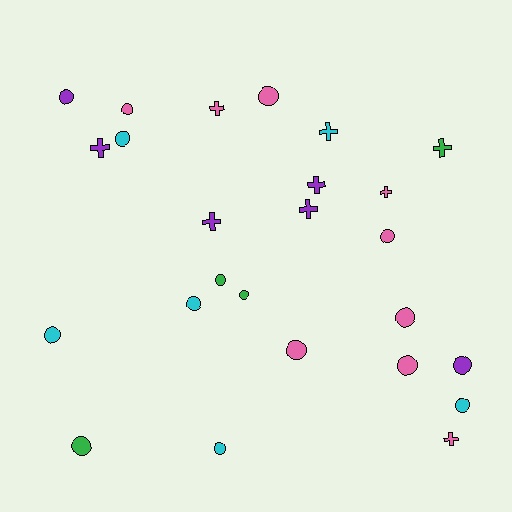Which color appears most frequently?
Pink, with 9 objects.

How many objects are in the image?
There are 25 objects.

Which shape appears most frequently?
Circle, with 16 objects.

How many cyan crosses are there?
There is 1 cyan cross.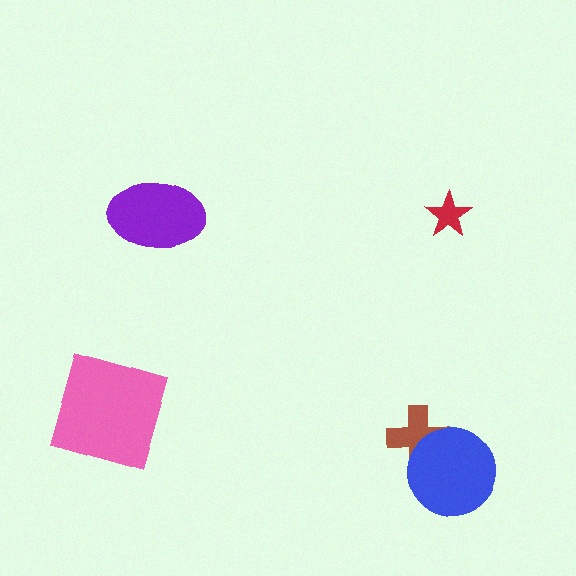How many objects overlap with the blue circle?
1 object overlaps with the blue circle.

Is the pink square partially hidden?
No, no other shape covers it.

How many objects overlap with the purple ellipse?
0 objects overlap with the purple ellipse.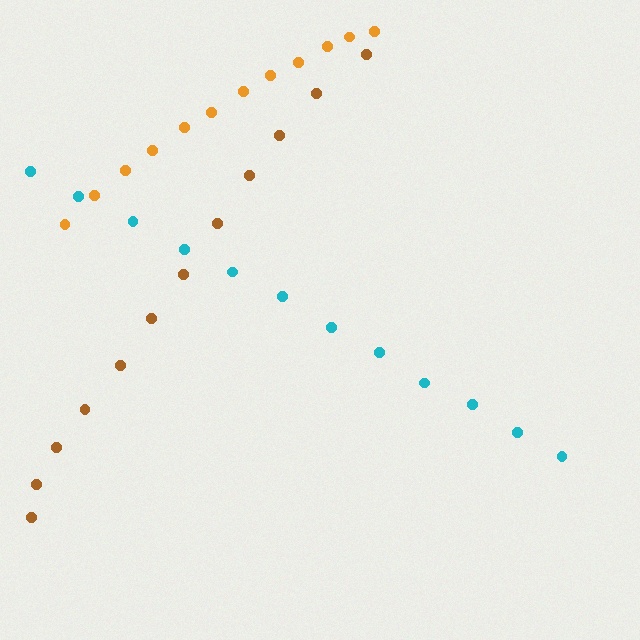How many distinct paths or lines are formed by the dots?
There are 3 distinct paths.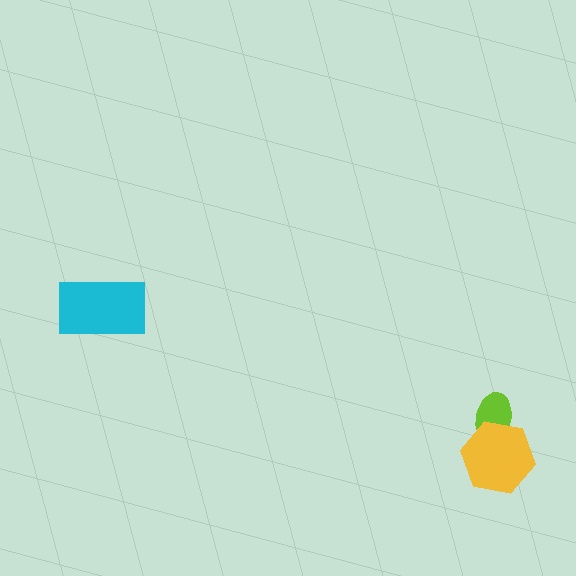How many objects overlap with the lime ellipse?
1 object overlaps with the lime ellipse.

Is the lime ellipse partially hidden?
Yes, it is partially covered by another shape.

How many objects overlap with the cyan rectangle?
0 objects overlap with the cyan rectangle.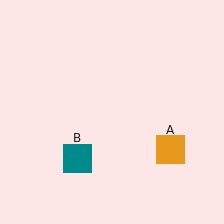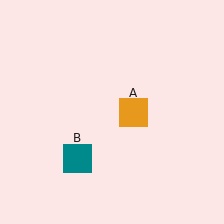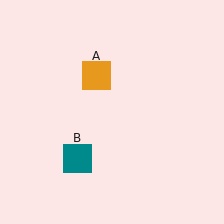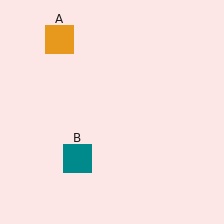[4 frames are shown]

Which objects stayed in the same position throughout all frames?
Teal square (object B) remained stationary.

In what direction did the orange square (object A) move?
The orange square (object A) moved up and to the left.